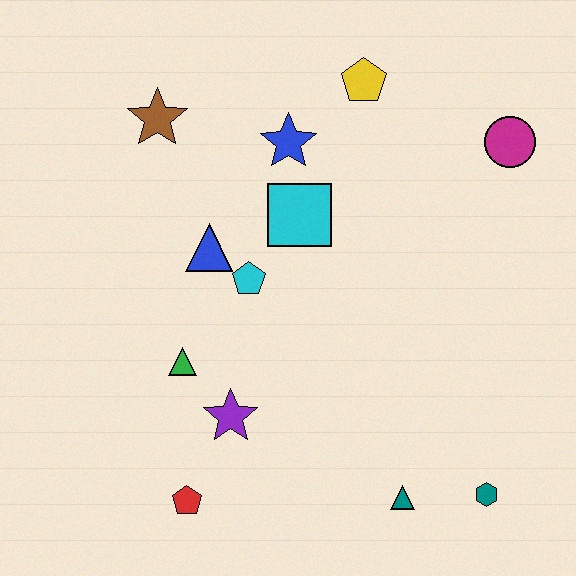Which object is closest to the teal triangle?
The teal hexagon is closest to the teal triangle.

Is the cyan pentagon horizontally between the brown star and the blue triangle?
No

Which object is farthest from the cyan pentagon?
The teal hexagon is farthest from the cyan pentagon.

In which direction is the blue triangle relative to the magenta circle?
The blue triangle is to the left of the magenta circle.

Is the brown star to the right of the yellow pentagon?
No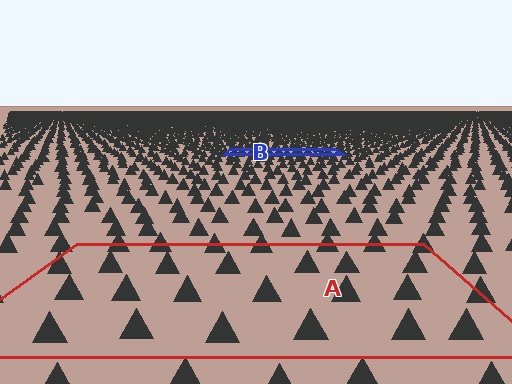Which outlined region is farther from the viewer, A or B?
Region B is farther from the viewer — the texture elements inside it appear smaller and more densely packed.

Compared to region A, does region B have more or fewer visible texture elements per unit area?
Region B has more texture elements per unit area — they are packed more densely because it is farther away.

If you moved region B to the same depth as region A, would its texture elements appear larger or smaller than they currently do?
They would appear larger. At a closer depth, the same texture elements are projected at a bigger on-screen size.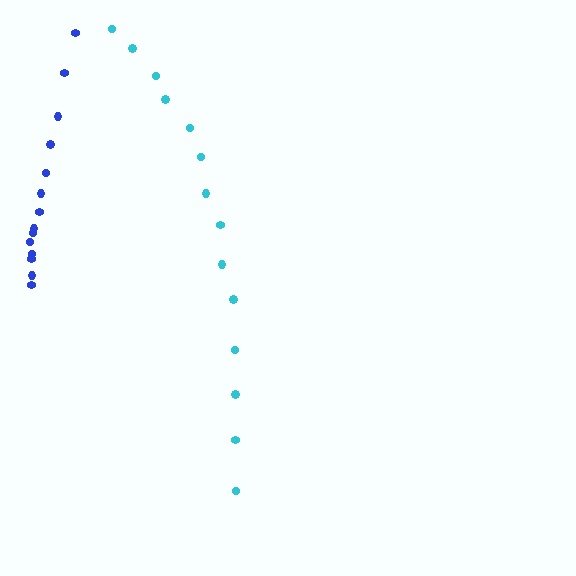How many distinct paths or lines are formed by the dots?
There are 2 distinct paths.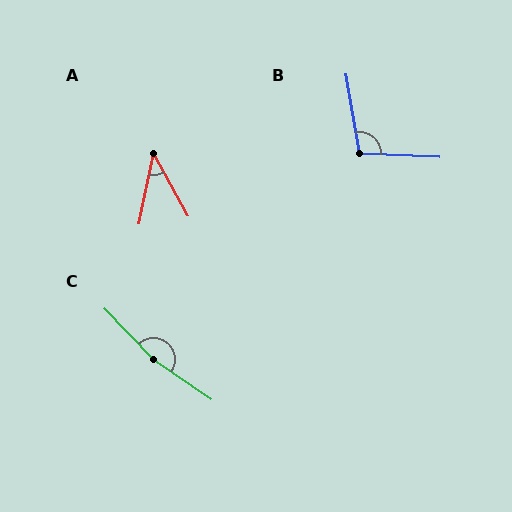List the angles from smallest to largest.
A (40°), B (103°), C (168°).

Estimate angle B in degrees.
Approximately 103 degrees.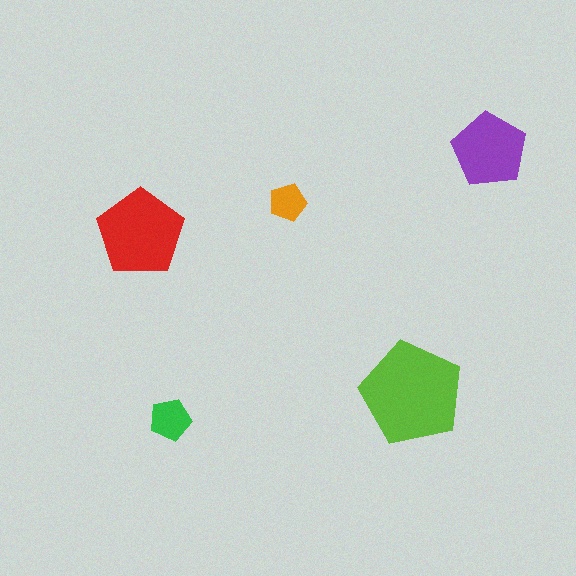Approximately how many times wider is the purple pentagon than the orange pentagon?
About 2 times wider.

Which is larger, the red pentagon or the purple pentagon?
The red one.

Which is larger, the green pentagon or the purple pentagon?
The purple one.